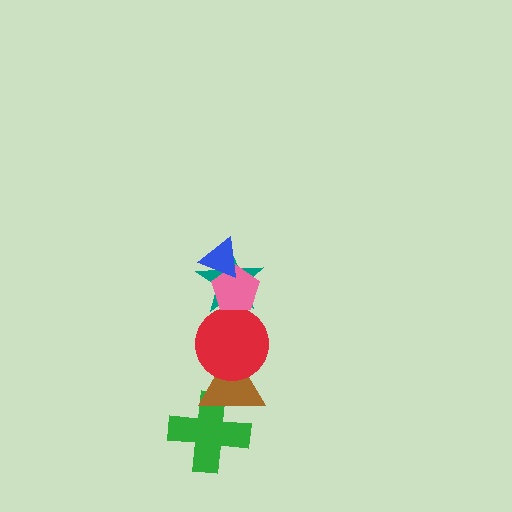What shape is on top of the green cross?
The brown triangle is on top of the green cross.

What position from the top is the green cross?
The green cross is 6th from the top.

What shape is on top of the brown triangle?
The red circle is on top of the brown triangle.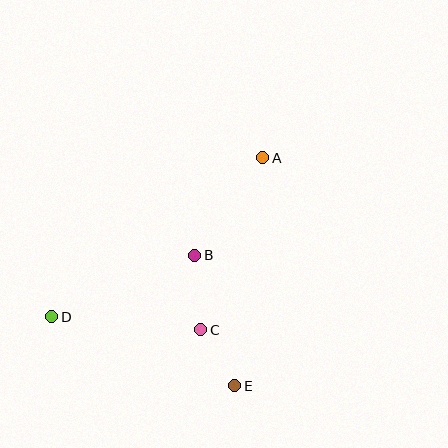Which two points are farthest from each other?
Points A and D are farthest from each other.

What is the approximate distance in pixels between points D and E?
The distance between D and E is approximately 195 pixels.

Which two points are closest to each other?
Points C and E are closest to each other.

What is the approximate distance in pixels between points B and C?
The distance between B and C is approximately 75 pixels.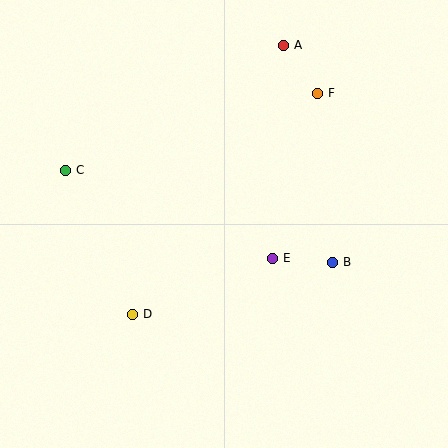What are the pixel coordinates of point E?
Point E is at (273, 258).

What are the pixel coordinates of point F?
Point F is at (318, 93).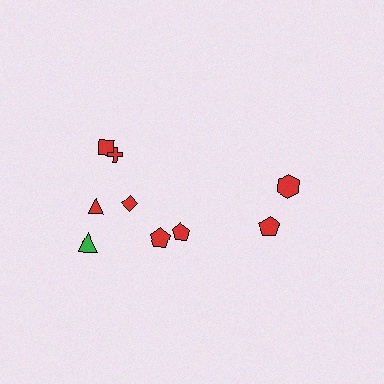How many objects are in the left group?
There are 6 objects.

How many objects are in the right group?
There are 3 objects.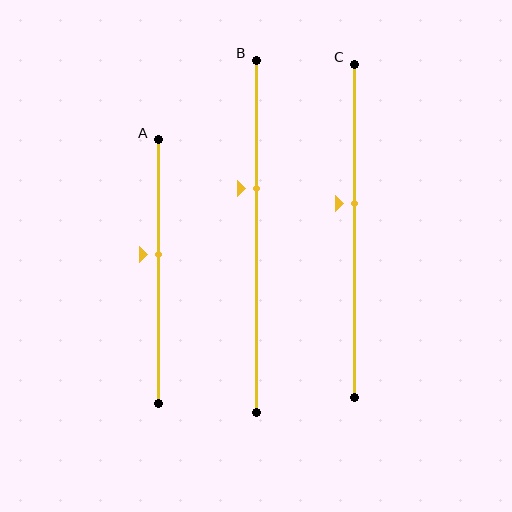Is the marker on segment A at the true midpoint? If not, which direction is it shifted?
No, the marker on segment A is shifted upward by about 6% of the segment length.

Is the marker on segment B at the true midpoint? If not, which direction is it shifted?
No, the marker on segment B is shifted upward by about 14% of the segment length.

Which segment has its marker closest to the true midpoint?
Segment A has its marker closest to the true midpoint.